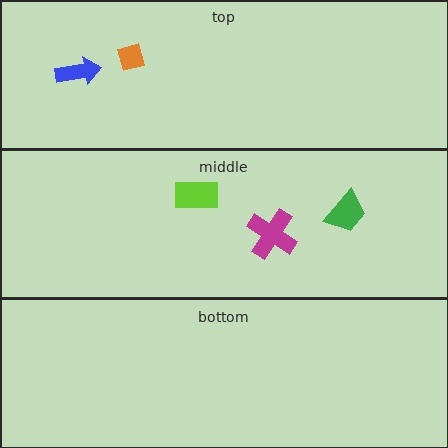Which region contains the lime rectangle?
The middle region.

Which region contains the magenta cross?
The middle region.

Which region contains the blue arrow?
The top region.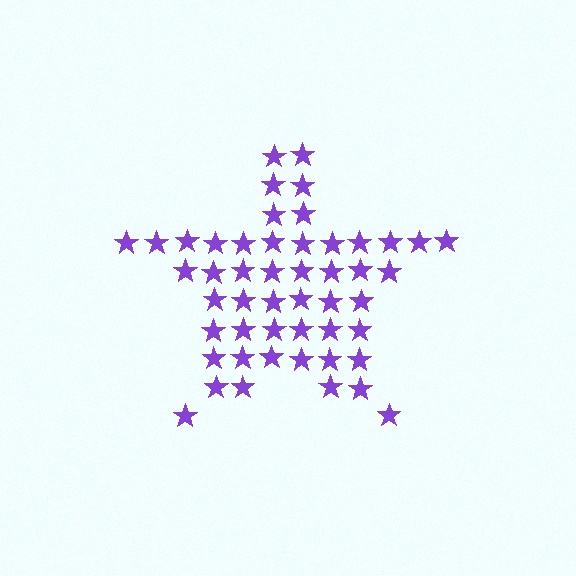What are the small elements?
The small elements are stars.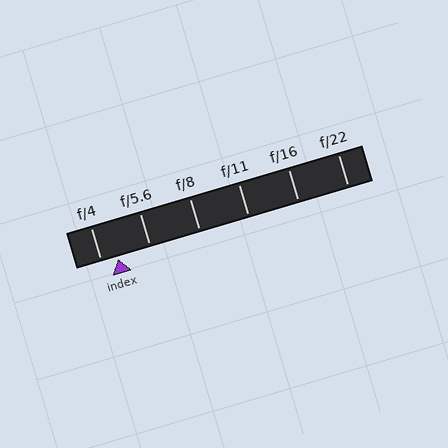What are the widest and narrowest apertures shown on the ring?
The widest aperture shown is f/4 and the narrowest is f/22.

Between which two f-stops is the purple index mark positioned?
The index mark is between f/4 and f/5.6.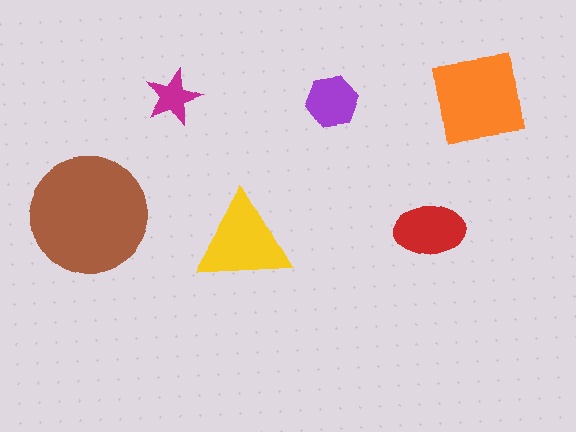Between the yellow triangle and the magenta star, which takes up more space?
The yellow triangle.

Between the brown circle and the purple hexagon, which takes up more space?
The brown circle.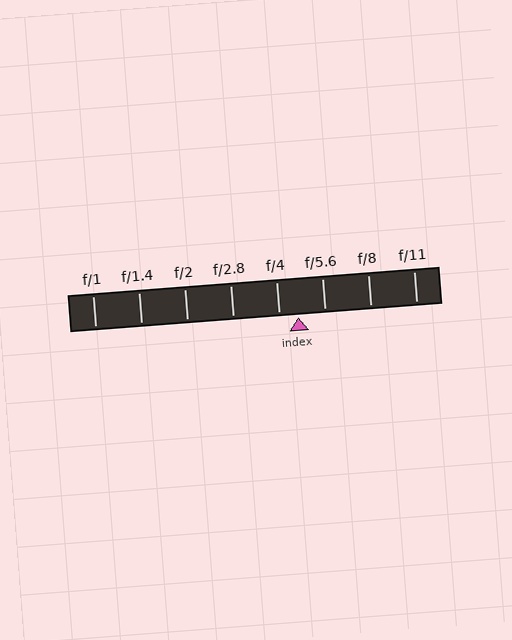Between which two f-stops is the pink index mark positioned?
The index mark is between f/4 and f/5.6.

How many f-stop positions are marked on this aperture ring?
There are 8 f-stop positions marked.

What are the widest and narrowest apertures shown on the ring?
The widest aperture shown is f/1 and the narrowest is f/11.